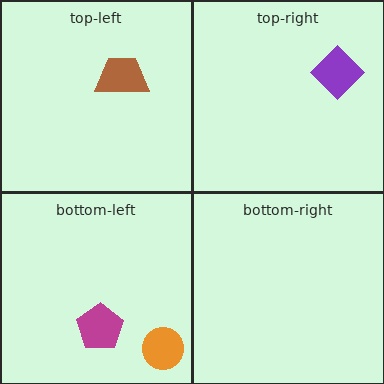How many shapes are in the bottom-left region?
2.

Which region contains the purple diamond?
The top-right region.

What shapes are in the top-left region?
The brown trapezoid.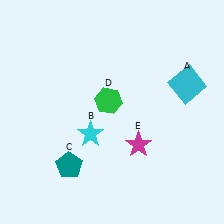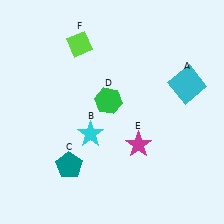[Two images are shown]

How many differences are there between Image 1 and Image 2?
There is 1 difference between the two images.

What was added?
A lime diamond (F) was added in Image 2.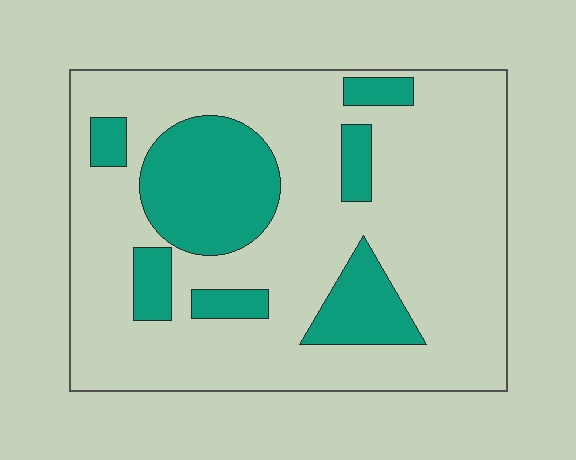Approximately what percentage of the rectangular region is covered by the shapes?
Approximately 25%.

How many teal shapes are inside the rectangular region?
7.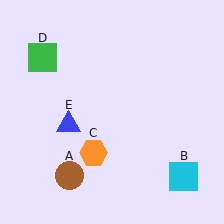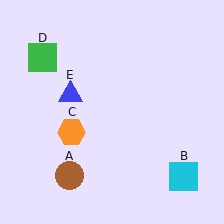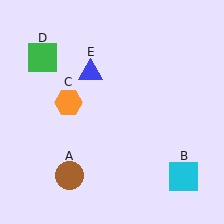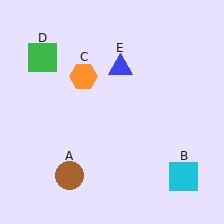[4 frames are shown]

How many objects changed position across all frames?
2 objects changed position: orange hexagon (object C), blue triangle (object E).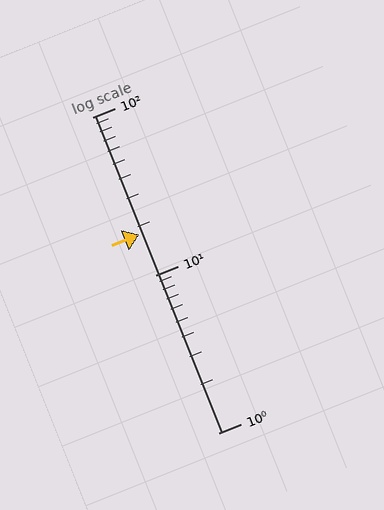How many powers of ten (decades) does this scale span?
The scale spans 2 decades, from 1 to 100.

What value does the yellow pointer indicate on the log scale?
The pointer indicates approximately 18.